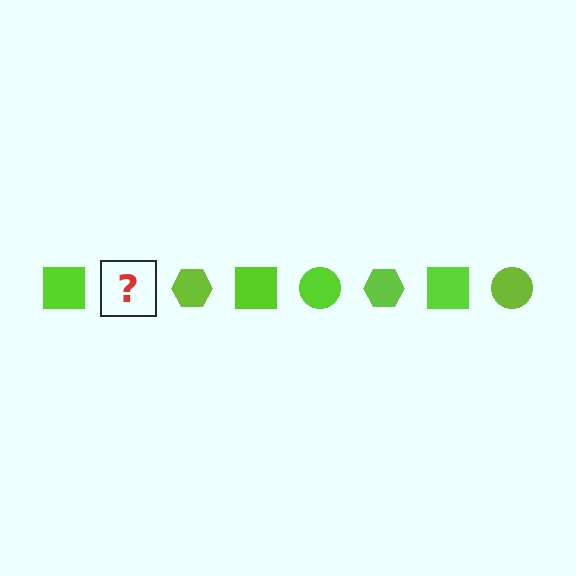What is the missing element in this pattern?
The missing element is a lime circle.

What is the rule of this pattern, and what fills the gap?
The rule is that the pattern cycles through square, circle, hexagon shapes in lime. The gap should be filled with a lime circle.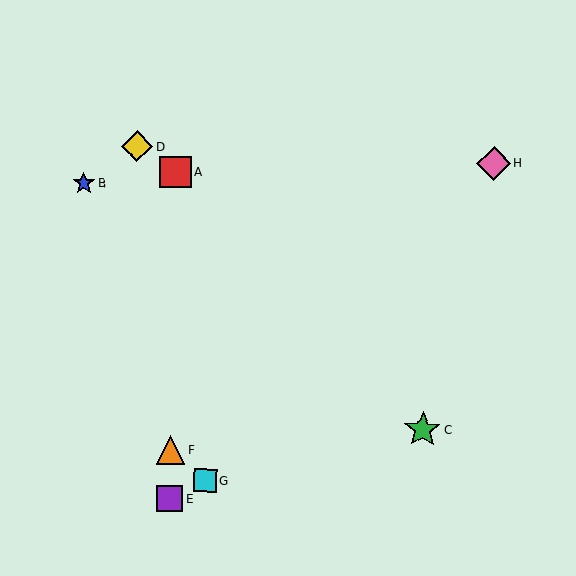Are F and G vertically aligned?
No, F is at x≈170 and G is at x≈205.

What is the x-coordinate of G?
Object G is at x≈205.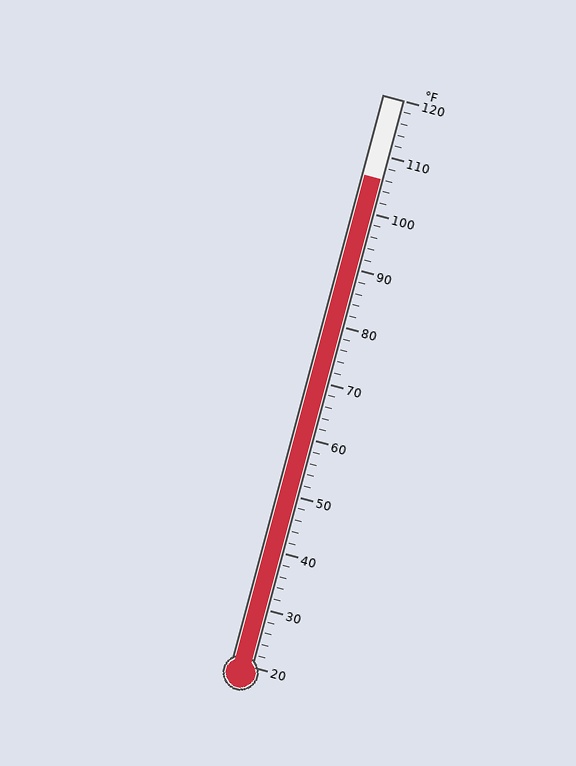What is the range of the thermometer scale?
The thermometer scale ranges from 20°F to 120°F.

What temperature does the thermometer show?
The thermometer shows approximately 106°F.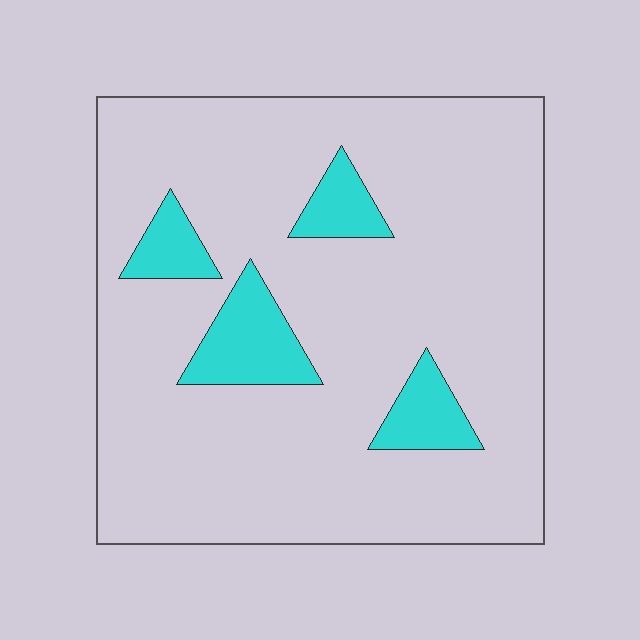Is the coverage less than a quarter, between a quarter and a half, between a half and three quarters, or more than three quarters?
Less than a quarter.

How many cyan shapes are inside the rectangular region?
4.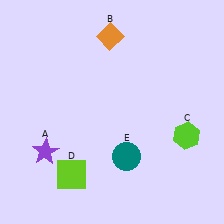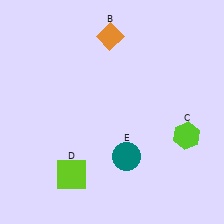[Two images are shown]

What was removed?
The purple star (A) was removed in Image 2.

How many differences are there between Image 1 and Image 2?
There is 1 difference between the two images.